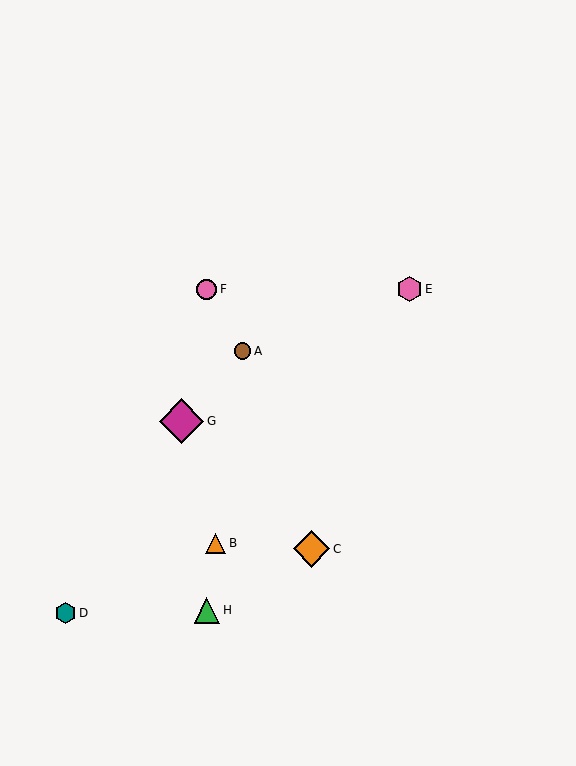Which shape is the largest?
The magenta diamond (labeled G) is the largest.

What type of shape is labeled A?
Shape A is a brown circle.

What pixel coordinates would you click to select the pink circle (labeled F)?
Click at (207, 289) to select the pink circle F.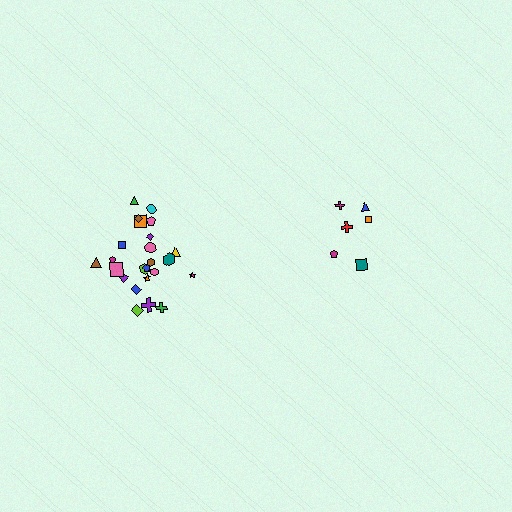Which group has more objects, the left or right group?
The left group.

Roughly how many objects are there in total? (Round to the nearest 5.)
Roughly 30 objects in total.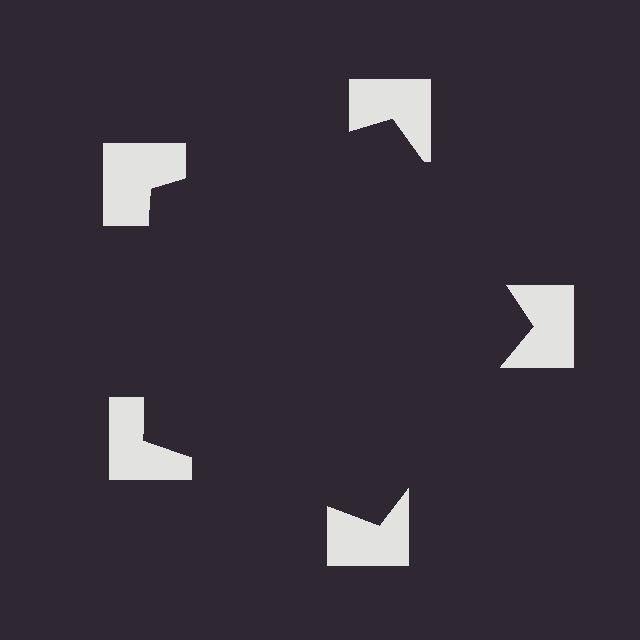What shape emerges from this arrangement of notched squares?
An illusory pentagon — its edges are inferred from the aligned wedge cuts in the notched squares, not physically drawn.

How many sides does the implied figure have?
5 sides.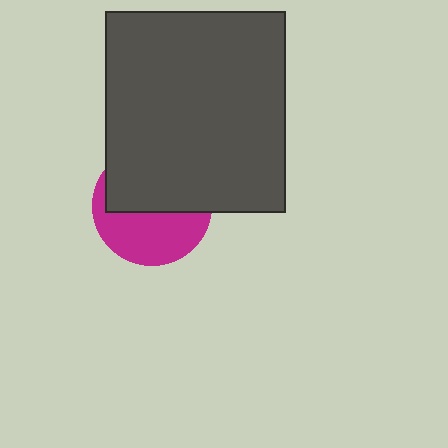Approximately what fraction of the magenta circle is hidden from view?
Roughly 54% of the magenta circle is hidden behind the dark gray rectangle.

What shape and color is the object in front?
The object in front is a dark gray rectangle.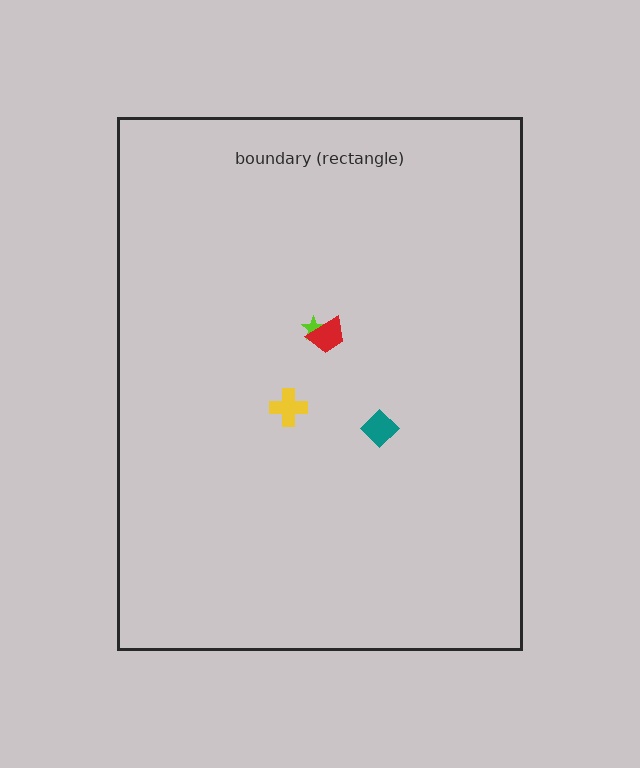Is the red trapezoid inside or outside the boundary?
Inside.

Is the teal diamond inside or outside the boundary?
Inside.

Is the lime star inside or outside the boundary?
Inside.